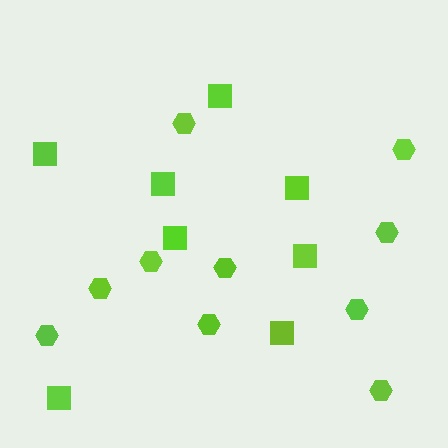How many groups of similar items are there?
There are 2 groups: one group of hexagons (10) and one group of squares (8).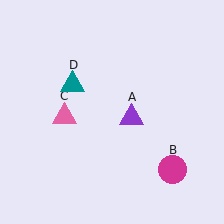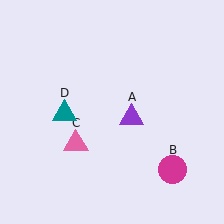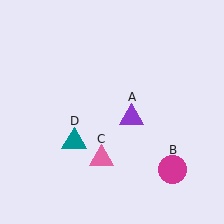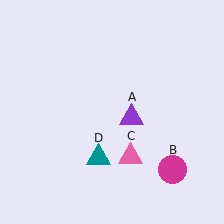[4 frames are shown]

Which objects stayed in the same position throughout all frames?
Purple triangle (object A) and magenta circle (object B) remained stationary.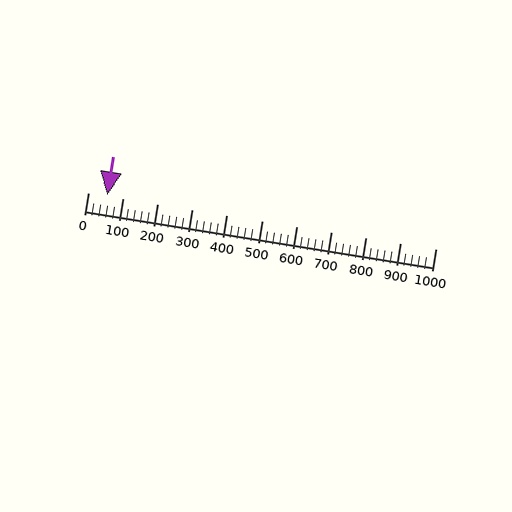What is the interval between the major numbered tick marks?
The major tick marks are spaced 100 units apart.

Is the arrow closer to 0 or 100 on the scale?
The arrow is closer to 100.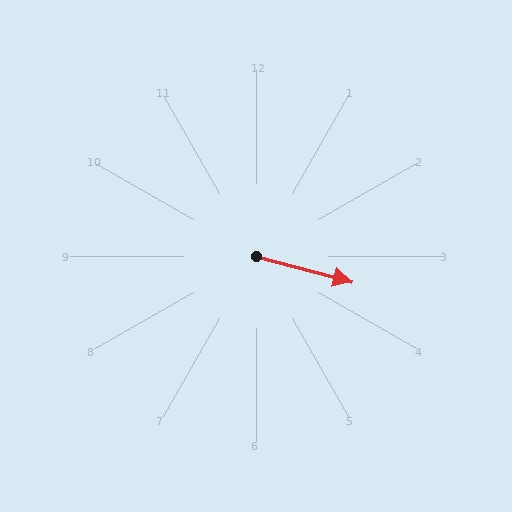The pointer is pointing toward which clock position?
Roughly 3 o'clock.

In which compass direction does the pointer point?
East.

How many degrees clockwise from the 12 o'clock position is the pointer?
Approximately 105 degrees.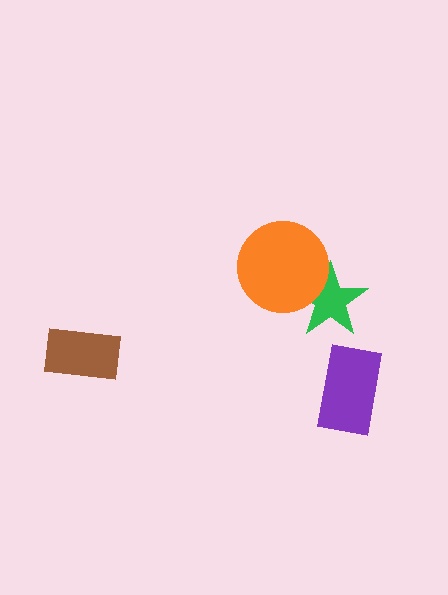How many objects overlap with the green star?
1 object overlaps with the green star.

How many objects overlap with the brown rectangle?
0 objects overlap with the brown rectangle.